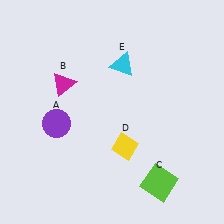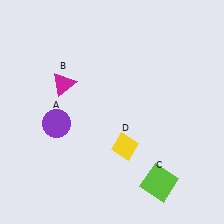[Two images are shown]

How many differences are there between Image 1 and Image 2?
There is 1 difference between the two images.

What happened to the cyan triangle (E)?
The cyan triangle (E) was removed in Image 2. It was in the top-right area of Image 1.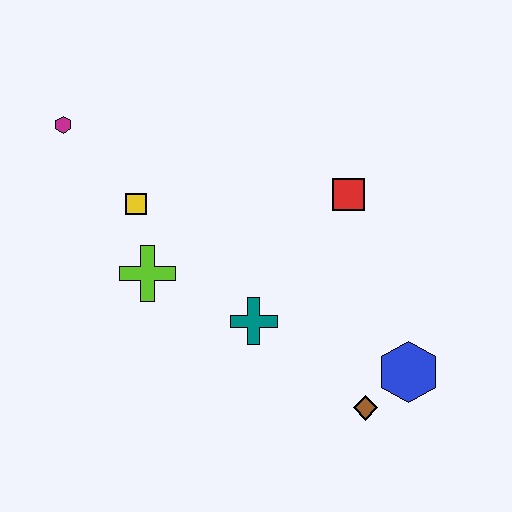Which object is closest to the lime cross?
The yellow square is closest to the lime cross.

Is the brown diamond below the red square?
Yes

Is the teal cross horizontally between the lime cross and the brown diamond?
Yes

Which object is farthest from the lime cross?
The blue hexagon is farthest from the lime cross.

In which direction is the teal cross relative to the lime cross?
The teal cross is to the right of the lime cross.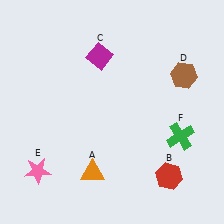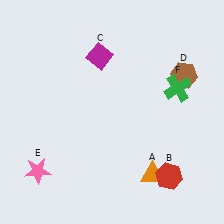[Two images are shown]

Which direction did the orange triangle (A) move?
The orange triangle (A) moved right.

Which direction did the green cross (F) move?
The green cross (F) moved up.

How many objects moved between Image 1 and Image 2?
2 objects moved between the two images.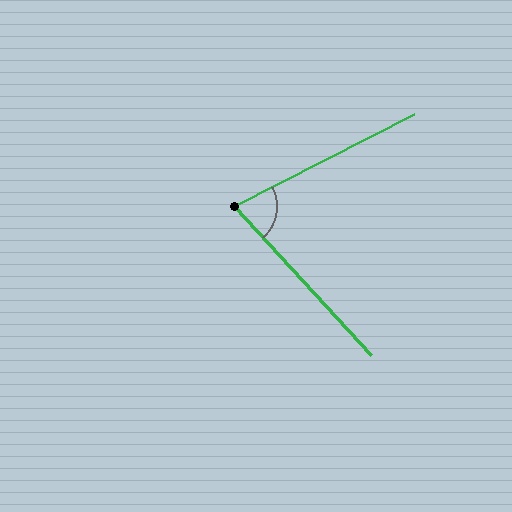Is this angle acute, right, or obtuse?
It is acute.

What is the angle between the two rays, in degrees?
Approximately 74 degrees.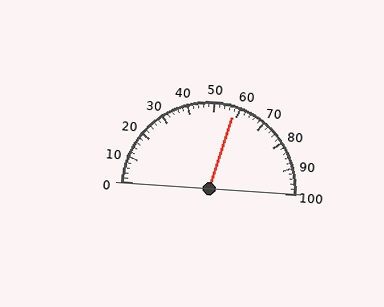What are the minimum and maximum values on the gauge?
The gauge ranges from 0 to 100.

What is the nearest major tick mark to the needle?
The nearest major tick mark is 60.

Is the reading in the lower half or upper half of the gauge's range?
The reading is in the upper half of the range (0 to 100).